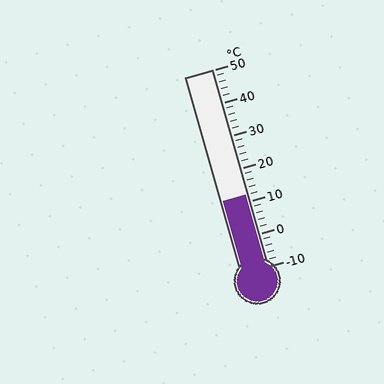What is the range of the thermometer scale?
The thermometer scale ranges from -10°C to 50°C.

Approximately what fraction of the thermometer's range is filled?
The thermometer is filled to approximately 35% of its range.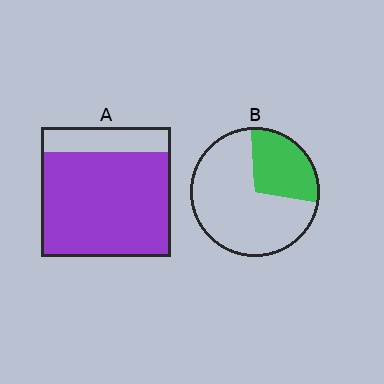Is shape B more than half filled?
No.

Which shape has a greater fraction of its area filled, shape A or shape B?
Shape A.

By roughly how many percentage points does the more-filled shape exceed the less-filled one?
By roughly 50 percentage points (A over B).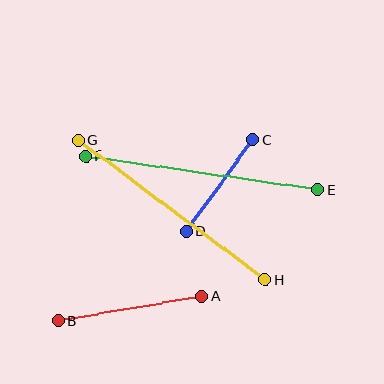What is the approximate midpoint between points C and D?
The midpoint is at approximately (219, 185) pixels.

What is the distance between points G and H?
The distance is approximately 233 pixels.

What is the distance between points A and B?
The distance is approximately 145 pixels.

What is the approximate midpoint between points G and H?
The midpoint is at approximately (172, 210) pixels.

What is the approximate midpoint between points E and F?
The midpoint is at approximately (202, 173) pixels.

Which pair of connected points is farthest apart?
Points E and F are farthest apart.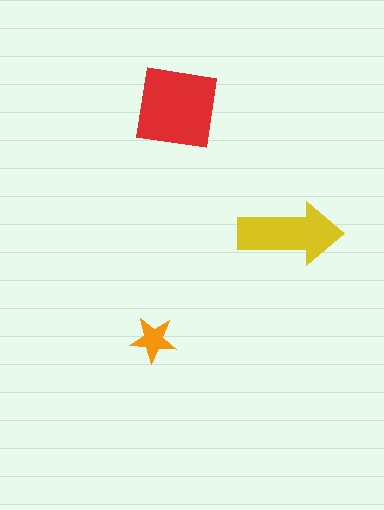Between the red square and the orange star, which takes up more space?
The red square.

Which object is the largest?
The red square.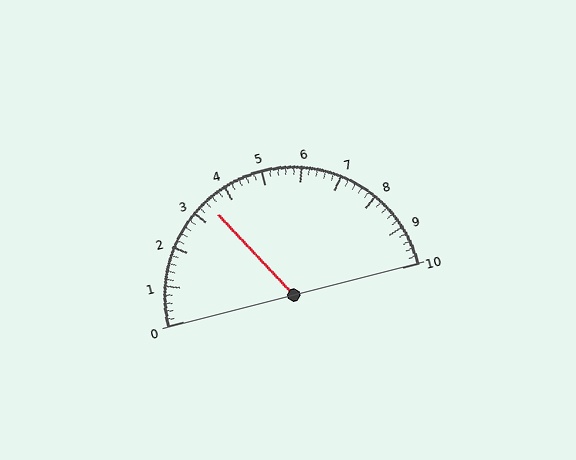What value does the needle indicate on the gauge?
The needle indicates approximately 3.4.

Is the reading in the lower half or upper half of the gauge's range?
The reading is in the lower half of the range (0 to 10).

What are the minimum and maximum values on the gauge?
The gauge ranges from 0 to 10.